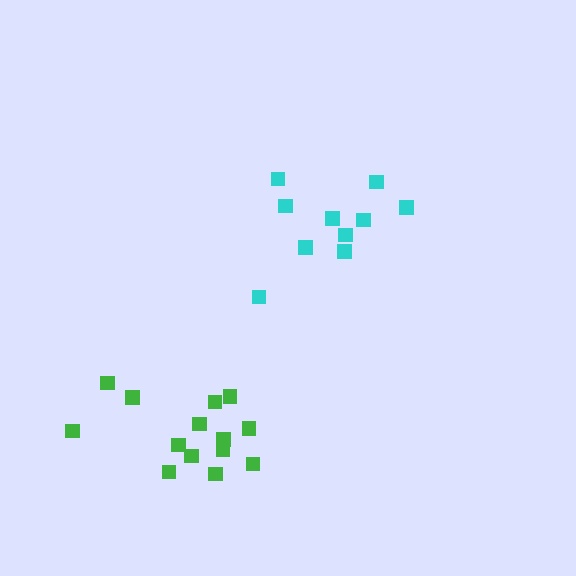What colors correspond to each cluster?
The clusters are colored: cyan, green.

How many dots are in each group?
Group 1: 10 dots, Group 2: 14 dots (24 total).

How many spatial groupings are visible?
There are 2 spatial groupings.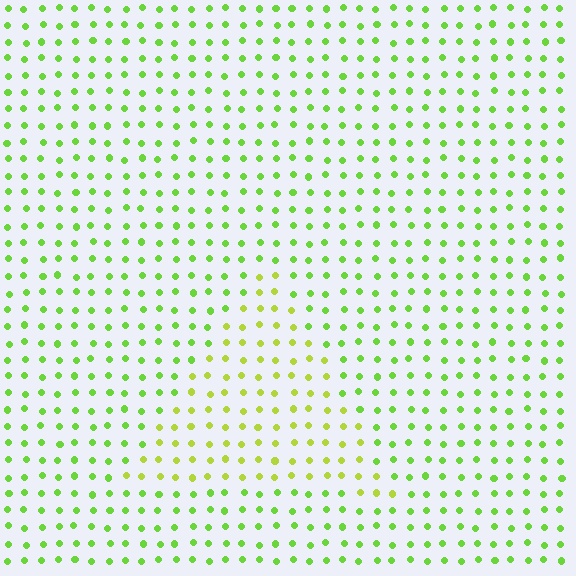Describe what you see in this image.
The image is filled with small lime elements in a uniform arrangement. A triangle-shaped region is visible where the elements are tinted to a slightly different hue, forming a subtle color boundary.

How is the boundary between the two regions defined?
The boundary is defined purely by a slight shift in hue (about 28 degrees). Spacing, size, and orientation are identical on both sides.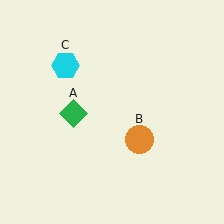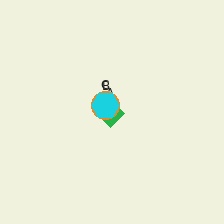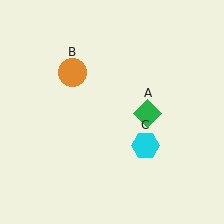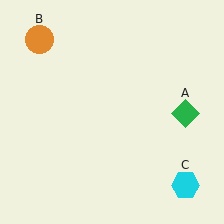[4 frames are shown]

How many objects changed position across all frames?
3 objects changed position: green diamond (object A), orange circle (object B), cyan hexagon (object C).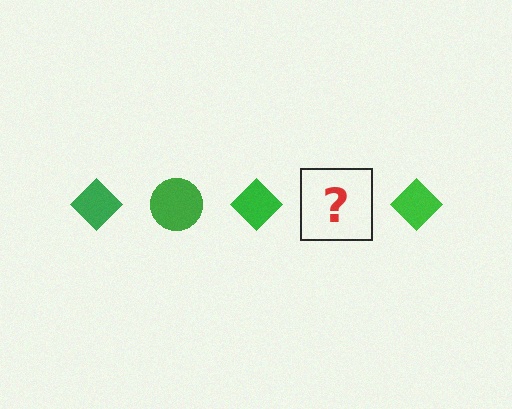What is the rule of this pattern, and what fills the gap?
The rule is that the pattern cycles through diamond, circle shapes in green. The gap should be filled with a green circle.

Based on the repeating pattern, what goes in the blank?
The blank should be a green circle.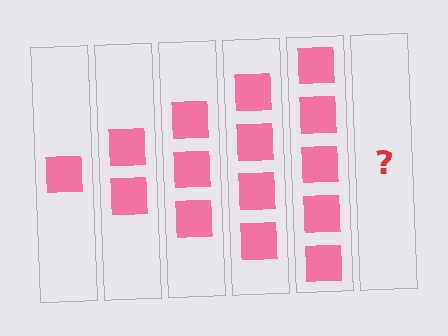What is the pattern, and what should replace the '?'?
The pattern is that each step adds one more square. The '?' should be 6 squares.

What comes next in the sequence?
The next element should be 6 squares.